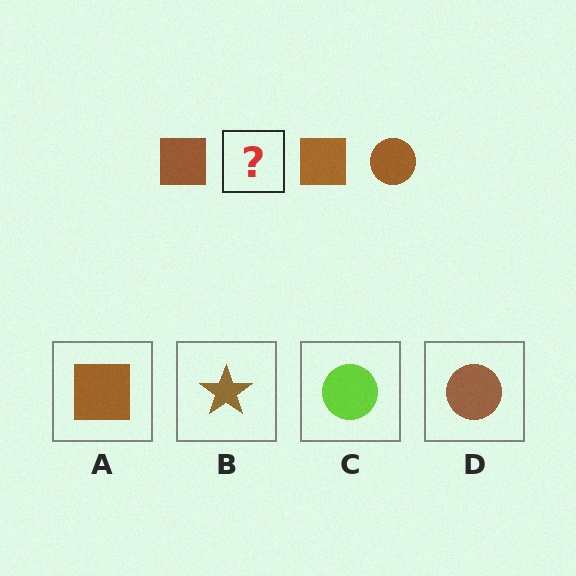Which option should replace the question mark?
Option D.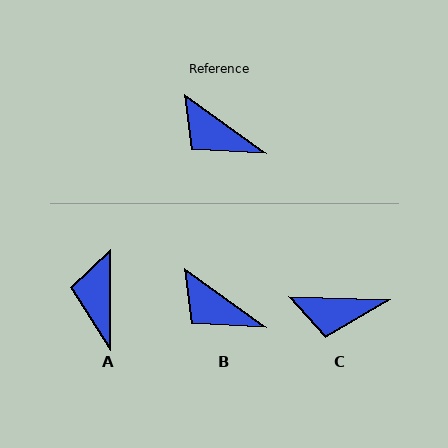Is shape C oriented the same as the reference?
No, it is off by about 34 degrees.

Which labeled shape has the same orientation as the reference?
B.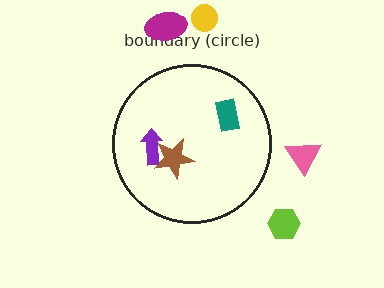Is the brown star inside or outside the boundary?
Inside.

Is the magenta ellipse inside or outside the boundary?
Outside.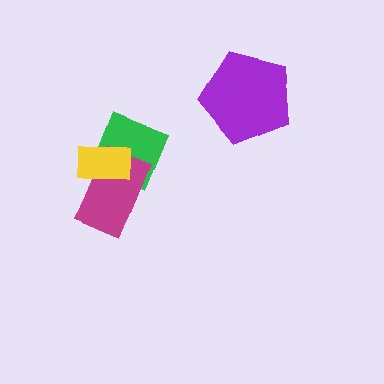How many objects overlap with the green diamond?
2 objects overlap with the green diamond.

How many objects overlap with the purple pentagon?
0 objects overlap with the purple pentagon.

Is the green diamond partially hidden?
Yes, it is partially covered by another shape.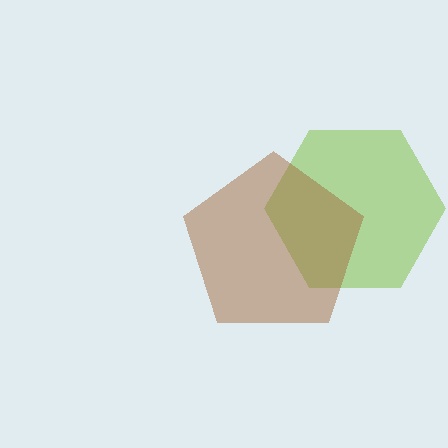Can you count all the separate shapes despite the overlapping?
Yes, there are 2 separate shapes.